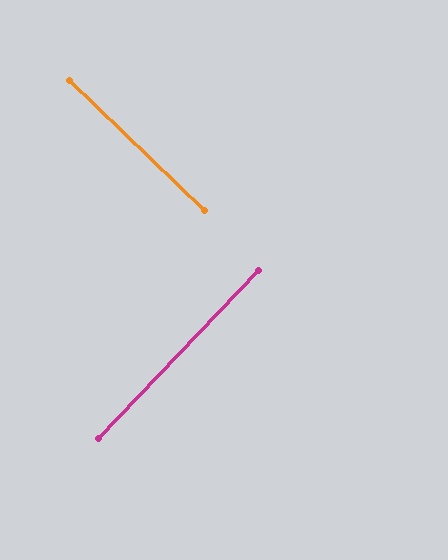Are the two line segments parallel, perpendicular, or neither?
Perpendicular — they meet at approximately 90°.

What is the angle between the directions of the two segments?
Approximately 90 degrees.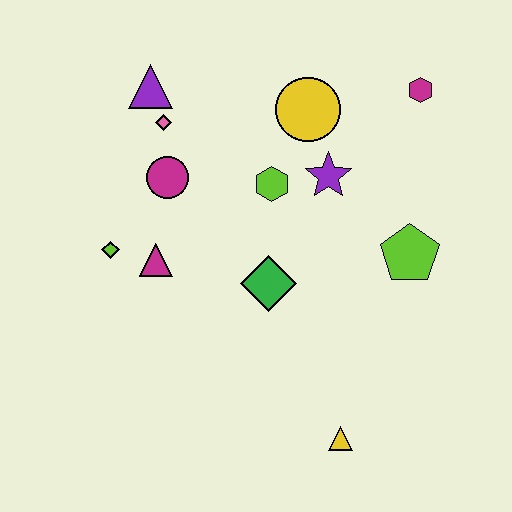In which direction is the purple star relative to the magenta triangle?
The purple star is to the right of the magenta triangle.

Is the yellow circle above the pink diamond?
Yes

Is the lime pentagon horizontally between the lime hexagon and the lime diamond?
No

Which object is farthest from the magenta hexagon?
The yellow triangle is farthest from the magenta hexagon.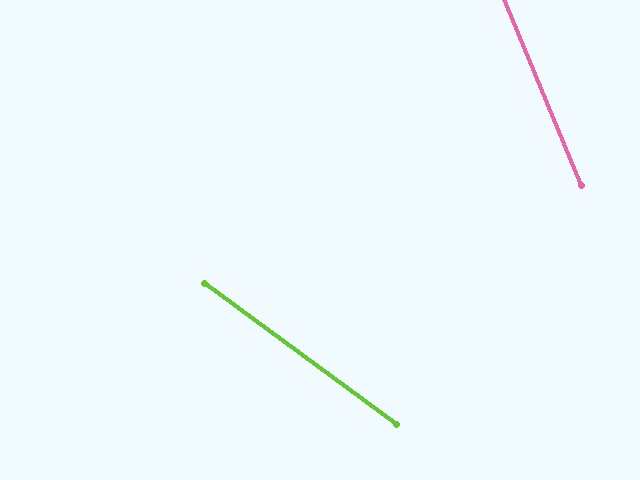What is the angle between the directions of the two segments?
Approximately 31 degrees.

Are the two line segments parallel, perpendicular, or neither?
Neither parallel nor perpendicular — they differ by about 31°.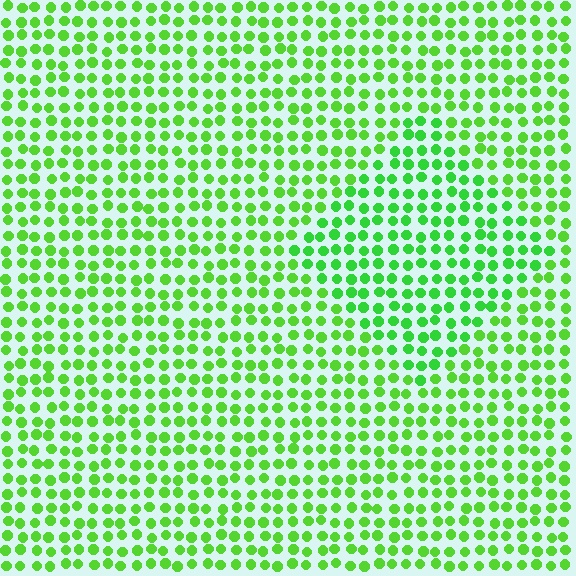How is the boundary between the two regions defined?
The boundary is defined purely by a slight shift in hue (about 16 degrees). Spacing, size, and orientation are identical on both sides.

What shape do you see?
I see a diamond.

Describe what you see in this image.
The image is filled with small lime elements in a uniform arrangement. A diamond-shaped region is visible where the elements are tinted to a slightly different hue, forming a subtle color boundary.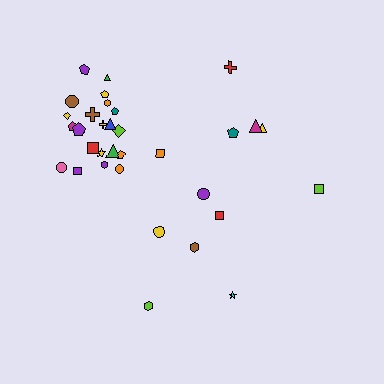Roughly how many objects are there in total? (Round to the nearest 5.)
Roughly 35 objects in total.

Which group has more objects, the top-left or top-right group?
The top-left group.